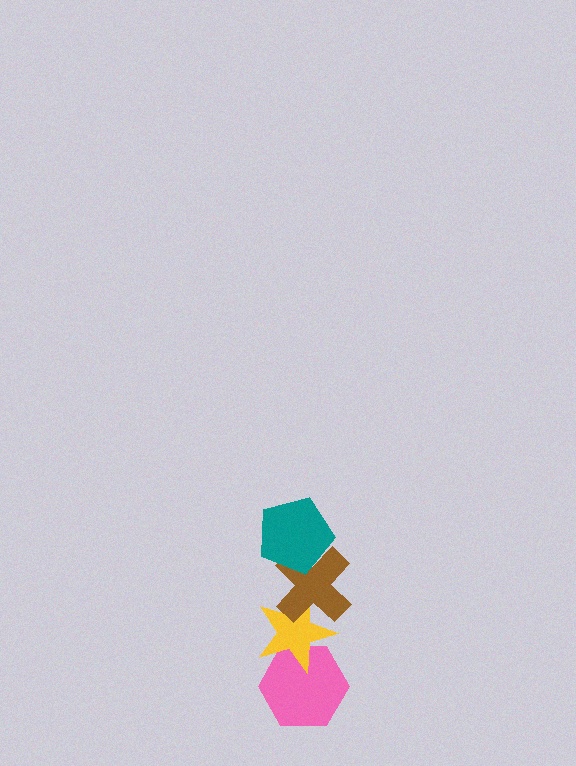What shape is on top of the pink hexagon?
The yellow star is on top of the pink hexagon.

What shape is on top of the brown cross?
The teal pentagon is on top of the brown cross.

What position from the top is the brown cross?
The brown cross is 2nd from the top.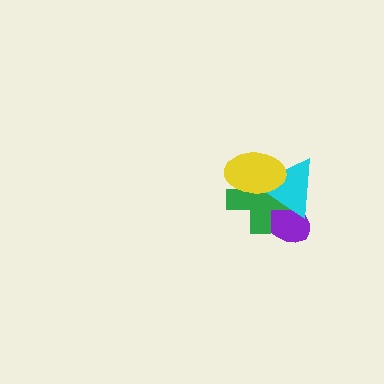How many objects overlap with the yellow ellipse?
2 objects overlap with the yellow ellipse.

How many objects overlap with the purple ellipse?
2 objects overlap with the purple ellipse.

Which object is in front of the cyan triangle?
The yellow ellipse is in front of the cyan triangle.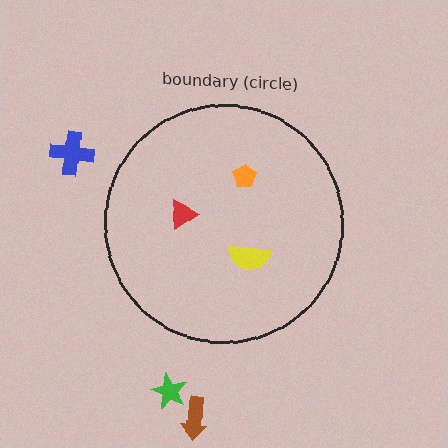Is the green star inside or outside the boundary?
Outside.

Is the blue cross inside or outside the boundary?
Outside.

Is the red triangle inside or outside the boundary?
Inside.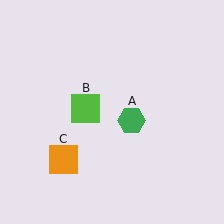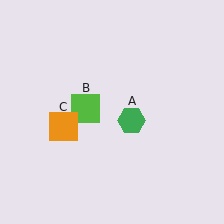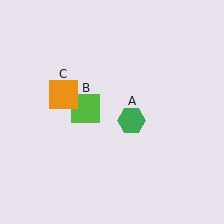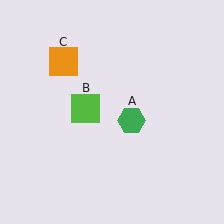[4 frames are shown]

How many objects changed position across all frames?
1 object changed position: orange square (object C).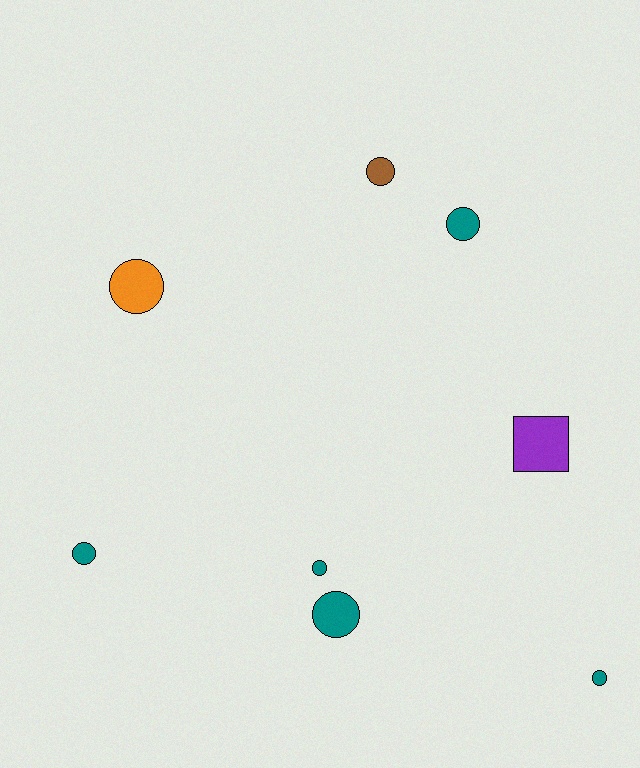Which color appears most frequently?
Teal, with 5 objects.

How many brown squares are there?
There are no brown squares.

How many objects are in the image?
There are 8 objects.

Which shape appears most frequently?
Circle, with 7 objects.